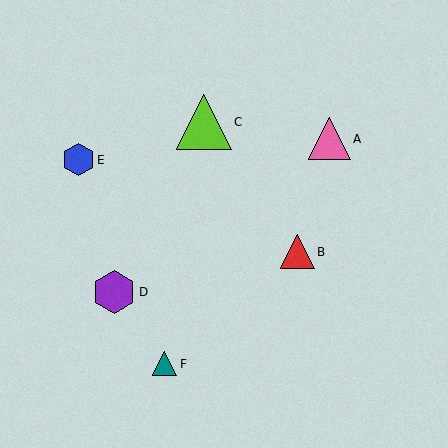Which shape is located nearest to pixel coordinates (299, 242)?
The red triangle (labeled B) at (297, 252) is nearest to that location.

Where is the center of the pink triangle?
The center of the pink triangle is at (330, 139).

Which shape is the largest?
The lime triangle (labeled C) is the largest.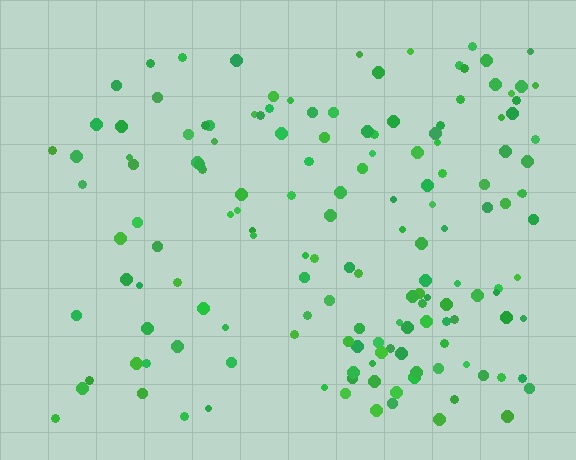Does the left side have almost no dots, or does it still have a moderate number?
Still a moderate number, just noticeably fewer than the right.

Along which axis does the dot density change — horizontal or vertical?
Horizontal.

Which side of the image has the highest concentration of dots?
The right.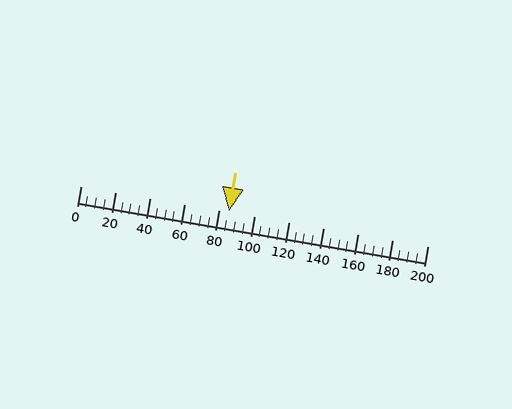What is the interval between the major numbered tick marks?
The major tick marks are spaced 20 units apart.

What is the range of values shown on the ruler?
The ruler shows values from 0 to 200.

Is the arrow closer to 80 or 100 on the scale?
The arrow is closer to 80.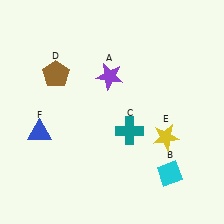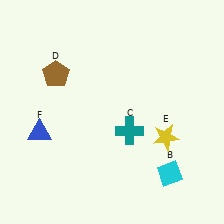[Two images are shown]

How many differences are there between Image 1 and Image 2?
There is 1 difference between the two images.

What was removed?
The purple star (A) was removed in Image 2.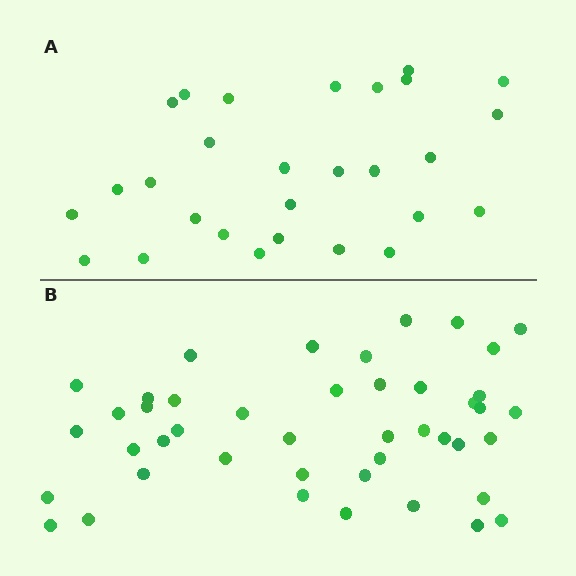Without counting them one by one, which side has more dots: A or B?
Region B (the bottom region) has more dots.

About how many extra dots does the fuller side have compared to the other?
Region B has approximately 15 more dots than region A.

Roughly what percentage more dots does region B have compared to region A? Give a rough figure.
About 55% more.